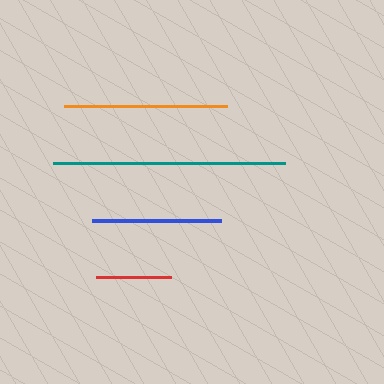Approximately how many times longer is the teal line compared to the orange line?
The teal line is approximately 1.4 times the length of the orange line.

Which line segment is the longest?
The teal line is the longest at approximately 232 pixels.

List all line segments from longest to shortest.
From longest to shortest: teal, orange, blue, red.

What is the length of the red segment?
The red segment is approximately 75 pixels long.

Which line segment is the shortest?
The red line is the shortest at approximately 75 pixels.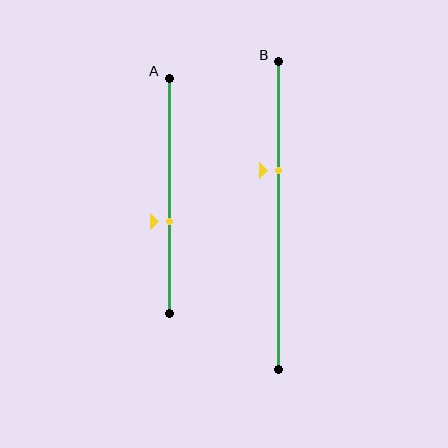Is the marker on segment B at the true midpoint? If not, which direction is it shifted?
No, the marker on segment B is shifted upward by about 15% of the segment length.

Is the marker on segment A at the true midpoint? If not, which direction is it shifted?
No, the marker on segment A is shifted downward by about 11% of the segment length.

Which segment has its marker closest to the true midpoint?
Segment A has its marker closest to the true midpoint.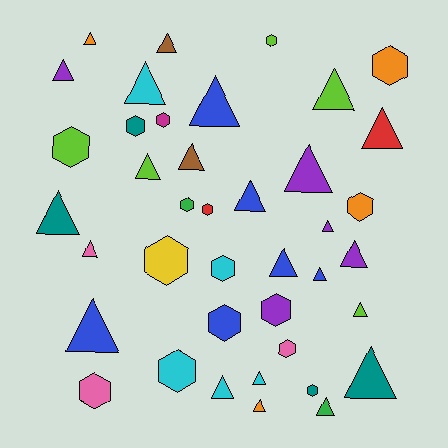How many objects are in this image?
There are 40 objects.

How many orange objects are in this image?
There are 4 orange objects.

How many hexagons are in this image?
There are 16 hexagons.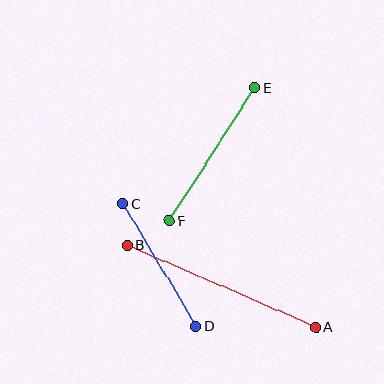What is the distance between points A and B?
The distance is approximately 205 pixels.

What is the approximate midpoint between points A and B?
The midpoint is at approximately (221, 286) pixels.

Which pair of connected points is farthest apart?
Points A and B are farthest apart.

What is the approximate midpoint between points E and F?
The midpoint is at approximately (212, 154) pixels.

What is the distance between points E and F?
The distance is approximately 158 pixels.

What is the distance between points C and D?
The distance is approximately 143 pixels.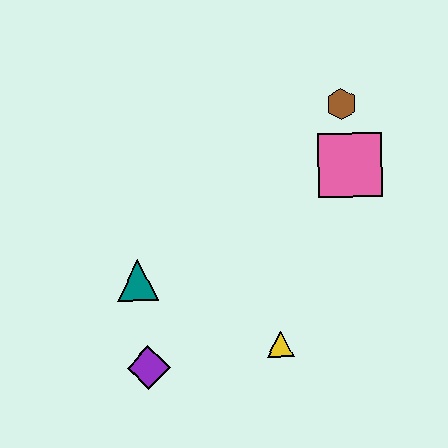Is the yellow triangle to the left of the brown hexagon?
Yes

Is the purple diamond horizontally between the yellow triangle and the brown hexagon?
No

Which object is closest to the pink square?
The brown hexagon is closest to the pink square.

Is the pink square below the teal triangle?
No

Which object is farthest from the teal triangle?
The brown hexagon is farthest from the teal triangle.